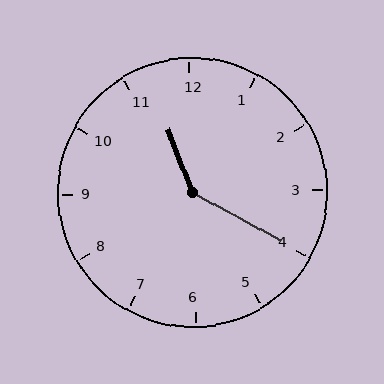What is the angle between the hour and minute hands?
Approximately 140 degrees.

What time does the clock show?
11:20.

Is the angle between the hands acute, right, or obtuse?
It is obtuse.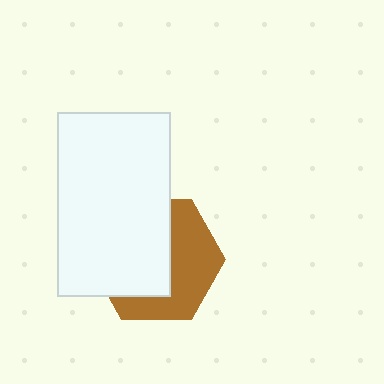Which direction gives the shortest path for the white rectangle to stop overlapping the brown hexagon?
Moving toward the upper-left gives the shortest separation.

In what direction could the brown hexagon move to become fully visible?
The brown hexagon could move toward the lower-right. That would shift it out from behind the white rectangle entirely.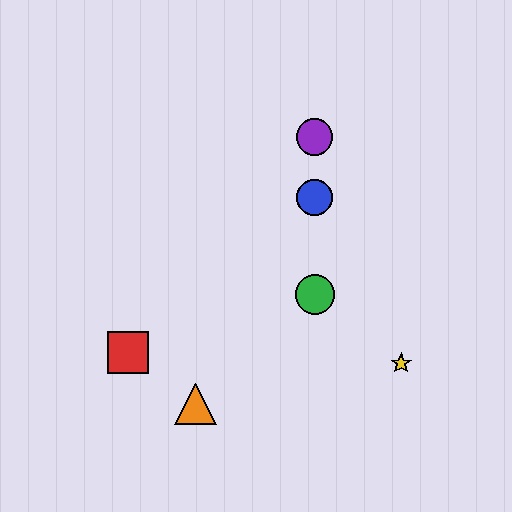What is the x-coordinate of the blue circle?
The blue circle is at x≈315.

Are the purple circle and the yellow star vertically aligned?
No, the purple circle is at x≈315 and the yellow star is at x≈401.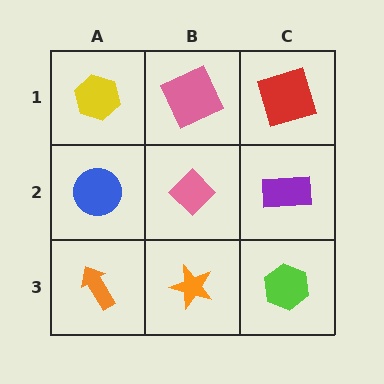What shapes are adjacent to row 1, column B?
A pink diamond (row 2, column B), a yellow hexagon (row 1, column A), a red square (row 1, column C).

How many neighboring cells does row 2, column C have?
3.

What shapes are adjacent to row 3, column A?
A blue circle (row 2, column A), an orange star (row 3, column B).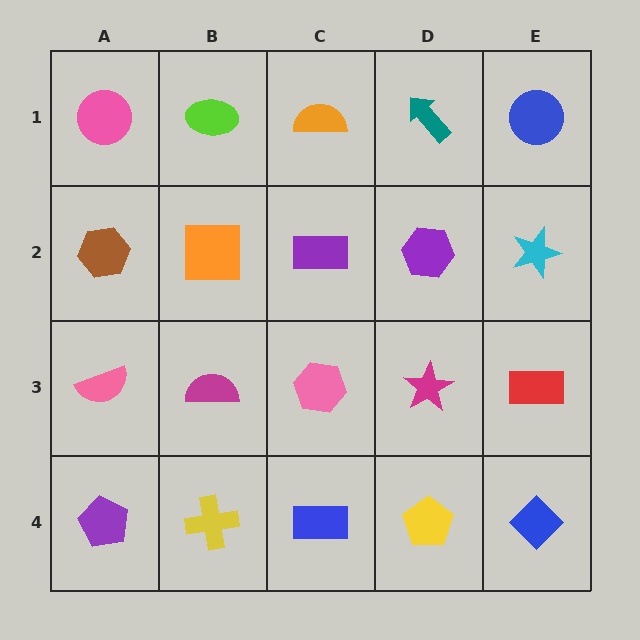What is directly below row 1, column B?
An orange square.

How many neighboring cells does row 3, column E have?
3.